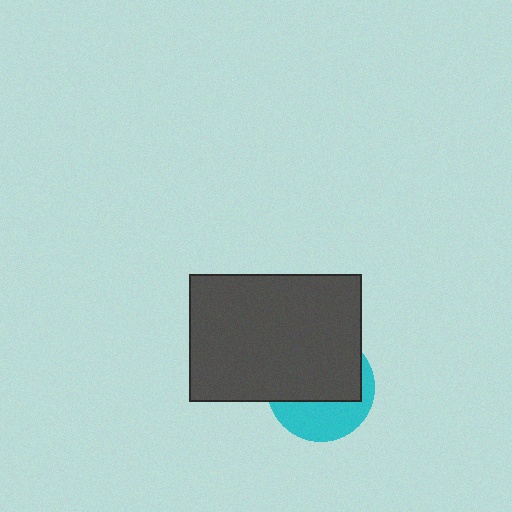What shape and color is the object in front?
The object in front is a dark gray rectangle.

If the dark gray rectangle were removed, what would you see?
You would see the complete cyan circle.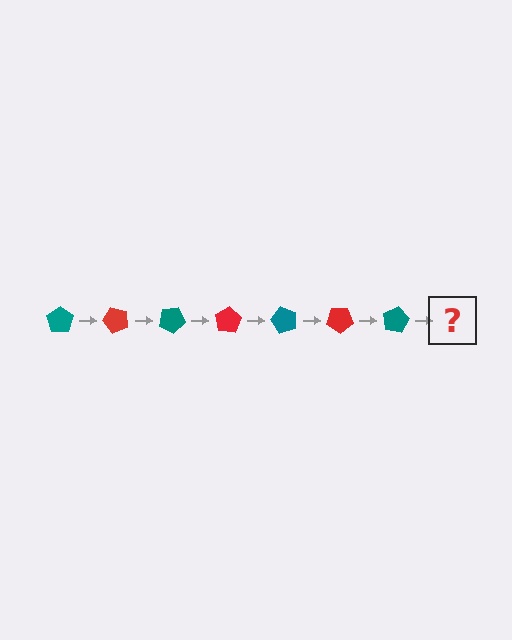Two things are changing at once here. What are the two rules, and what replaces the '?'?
The two rules are that it rotates 50 degrees each step and the color cycles through teal and red. The '?' should be a red pentagon, rotated 350 degrees from the start.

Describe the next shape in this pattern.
It should be a red pentagon, rotated 350 degrees from the start.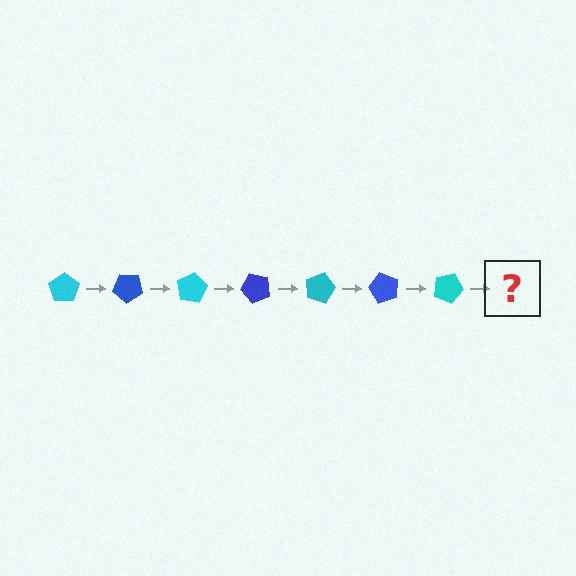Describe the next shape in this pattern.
It should be a blue pentagon, rotated 280 degrees from the start.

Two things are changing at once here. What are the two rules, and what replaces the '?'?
The two rules are that it rotates 40 degrees each step and the color cycles through cyan and blue. The '?' should be a blue pentagon, rotated 280 degrees from the start.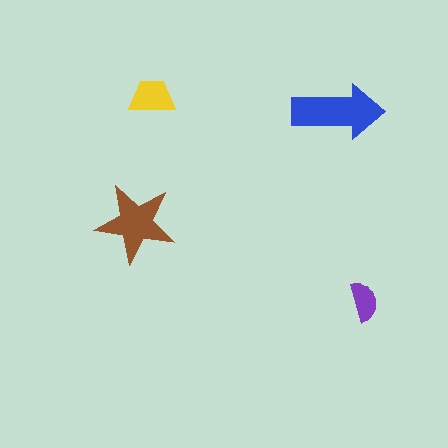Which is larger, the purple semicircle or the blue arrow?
The blue arrow.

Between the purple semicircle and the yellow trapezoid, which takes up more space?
The yellow trapezoid.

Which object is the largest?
The blue arrow.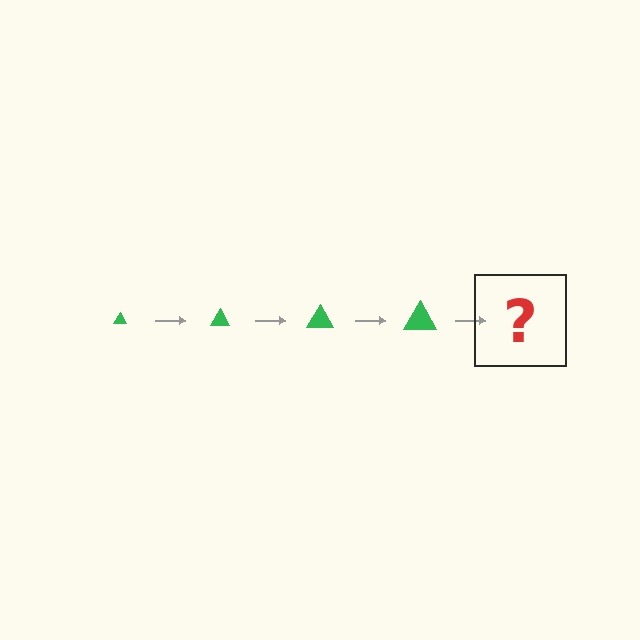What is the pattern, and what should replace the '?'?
The pattern is that the triangle gets progressively larger each step. The '?' should be a green triangle, larger than the previous one.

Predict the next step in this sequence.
The next step is a green triangle, larger than the previous one.